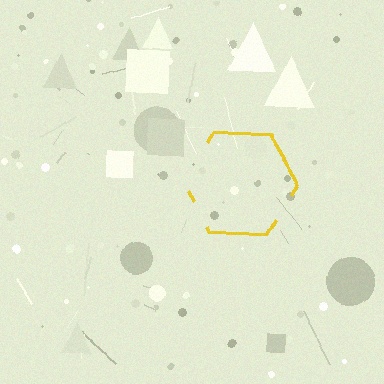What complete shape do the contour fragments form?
The contour fragments form a hexagon.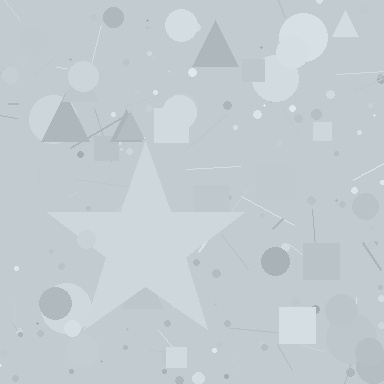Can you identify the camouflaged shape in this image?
The camouflaged shape is a star.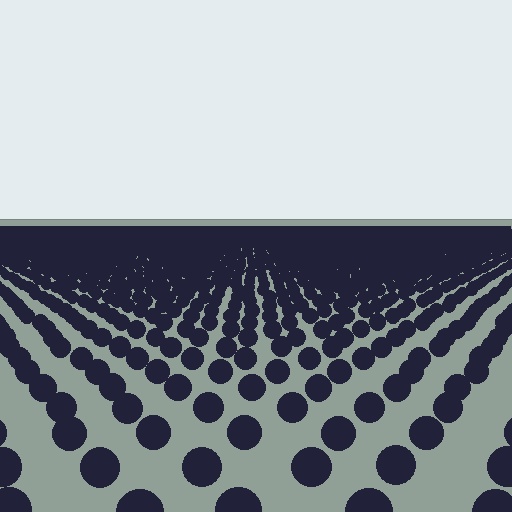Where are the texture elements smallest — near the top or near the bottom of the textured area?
Near the top.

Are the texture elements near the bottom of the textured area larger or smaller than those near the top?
Larger. Near the bottom, elements are closer to the viewer and appear at a bigger on-screen size.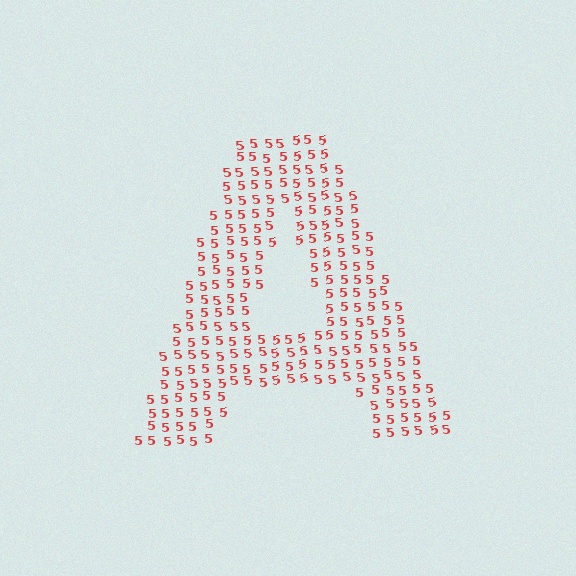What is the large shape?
The large shape is the letter A.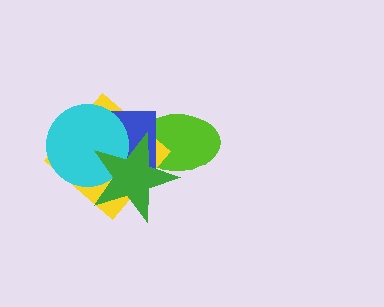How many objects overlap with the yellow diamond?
4 objects overlap with the yellow diamond.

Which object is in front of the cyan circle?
The green star is in front of the cyan circle.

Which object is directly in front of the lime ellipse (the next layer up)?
The yellow diamond is directly in front of the lime ellipse.